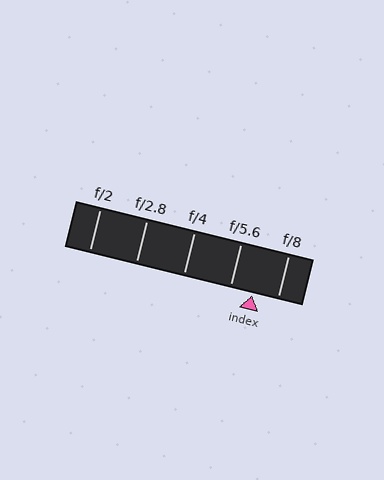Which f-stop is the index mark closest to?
The index mark is closest to f/5.6.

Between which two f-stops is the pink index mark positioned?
The index mark is between f/5.6 and f/8.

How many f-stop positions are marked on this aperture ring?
There are 5 f-stop positions marked.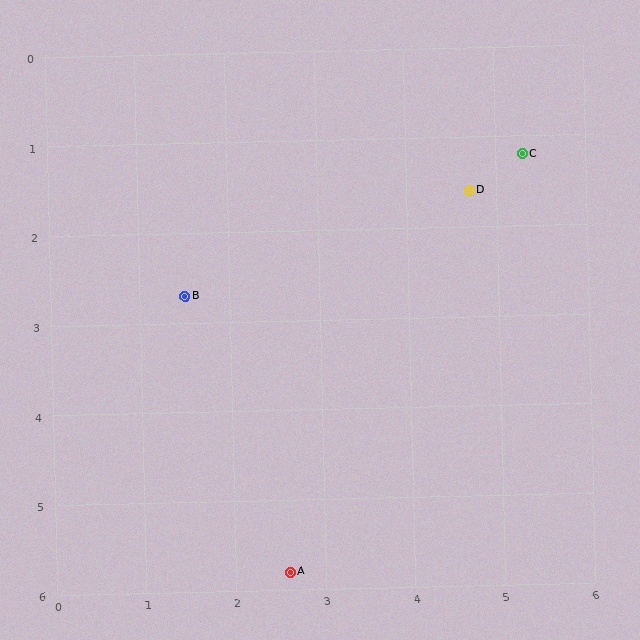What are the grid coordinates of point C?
Point C is at approximately (5.3, 1.2).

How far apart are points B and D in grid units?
Points B and D are about 3.4 grid units apart.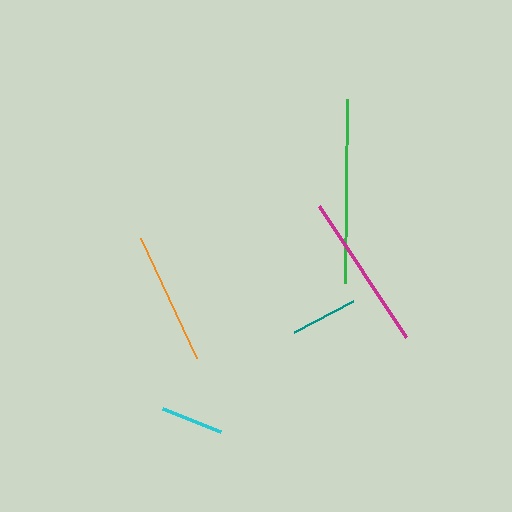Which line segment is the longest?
The green line is the longest at approximately 184 pixels.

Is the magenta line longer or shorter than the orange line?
The magenta line is longer than the orange line.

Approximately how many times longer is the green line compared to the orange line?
The green line is approximately 1.4 times the length of the orange line.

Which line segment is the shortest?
The cyan line is the shortest at approximately 62 pixels.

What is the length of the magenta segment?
The magenta segment is approximately 157 pixels long.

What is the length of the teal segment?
The teal segment is approximately 67 pixels long.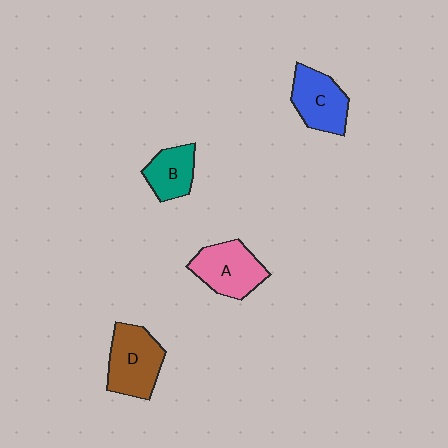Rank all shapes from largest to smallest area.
From largest to smallest: D (brown), A (pink), C (blue), B (teal).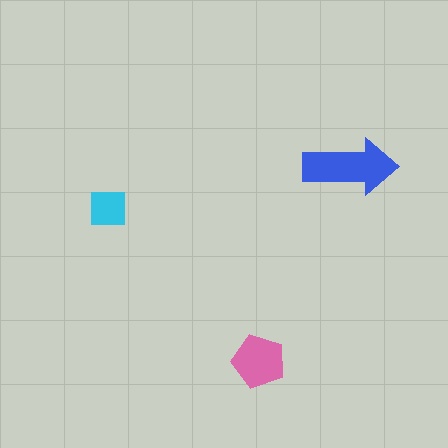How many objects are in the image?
There are 3 objects in the image.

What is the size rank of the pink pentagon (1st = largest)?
2nd.